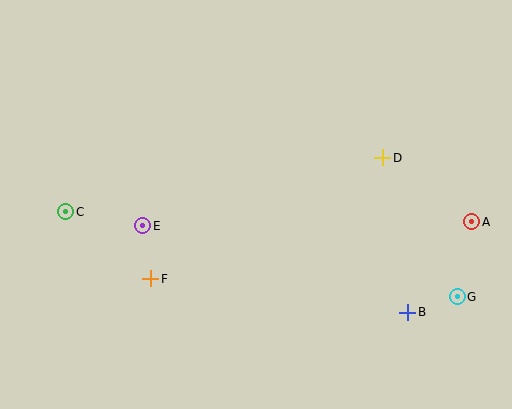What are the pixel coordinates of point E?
Point E is at (143, 226).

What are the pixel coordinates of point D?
Point D is at (383, 158).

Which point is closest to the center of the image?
Point E at (143, 226) is closest to the center.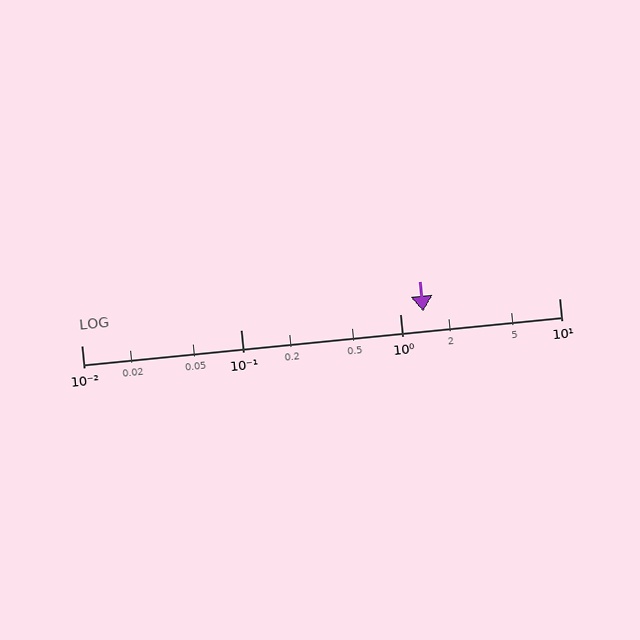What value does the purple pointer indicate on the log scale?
The pointer indicates approximately 1.4.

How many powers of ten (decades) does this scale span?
The scale spans 3 decades, from 0.01 to 10.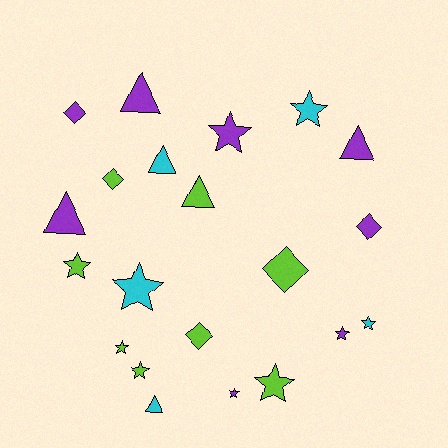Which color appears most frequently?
Lime, with 8 objects.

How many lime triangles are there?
There is 1 lime triangle.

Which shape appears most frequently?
Star, with 10 objects.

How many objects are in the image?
There are 21 objects.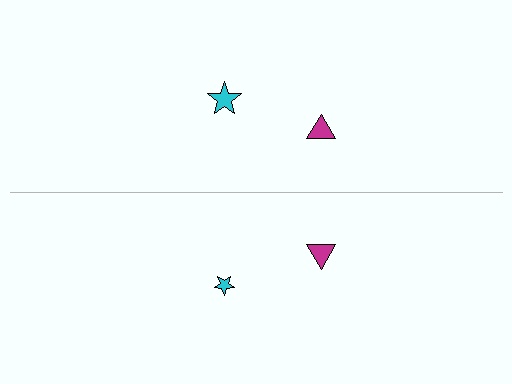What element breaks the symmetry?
The cyan star on the bottom side has a different size than its mirror counterpart.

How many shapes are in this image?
There are 4 shapes in this image.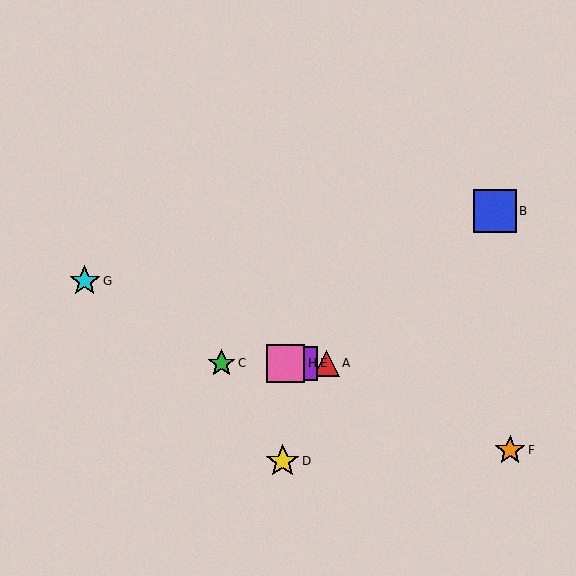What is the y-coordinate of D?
Object D is at y≈461.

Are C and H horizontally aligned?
Yes, both are at y≈364.